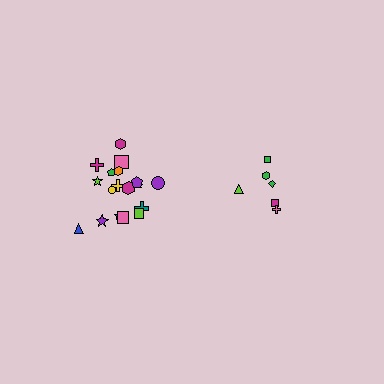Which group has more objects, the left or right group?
The left group.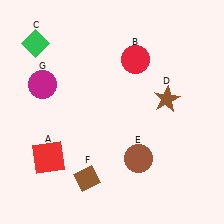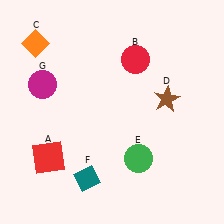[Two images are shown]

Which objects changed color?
C changed from green to orange. E changed from brown to green. F changed from brown to teal.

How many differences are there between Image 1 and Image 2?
There are 3 differences between the two images.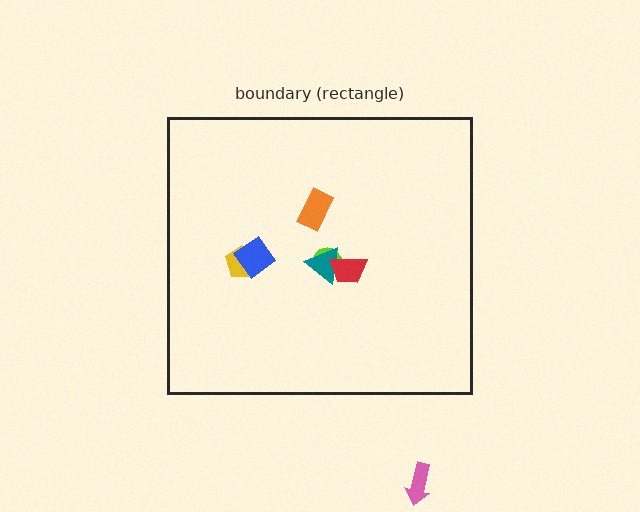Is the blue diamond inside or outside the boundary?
Inside.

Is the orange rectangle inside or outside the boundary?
Inside.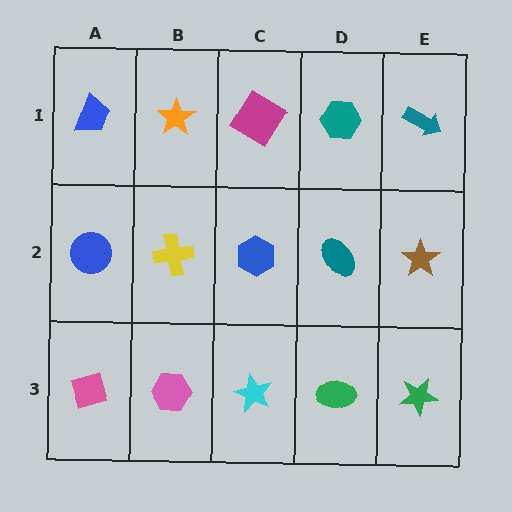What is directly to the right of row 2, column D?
A brown star.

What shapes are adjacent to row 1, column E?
A brown star (row 2, column E), a teal hexagon (row 1, column D).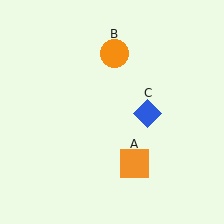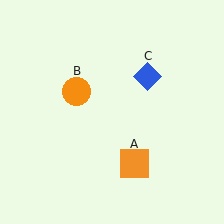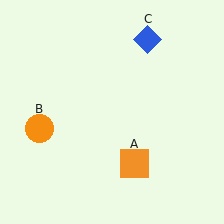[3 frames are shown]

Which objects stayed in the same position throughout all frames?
Orange square (object A) remained stationary.